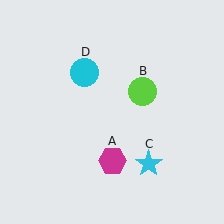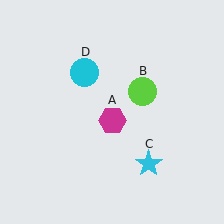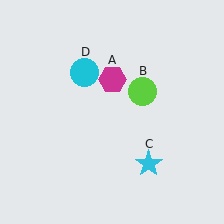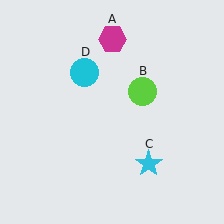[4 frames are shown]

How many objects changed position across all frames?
1 object changed position: magenta hexagon (object A).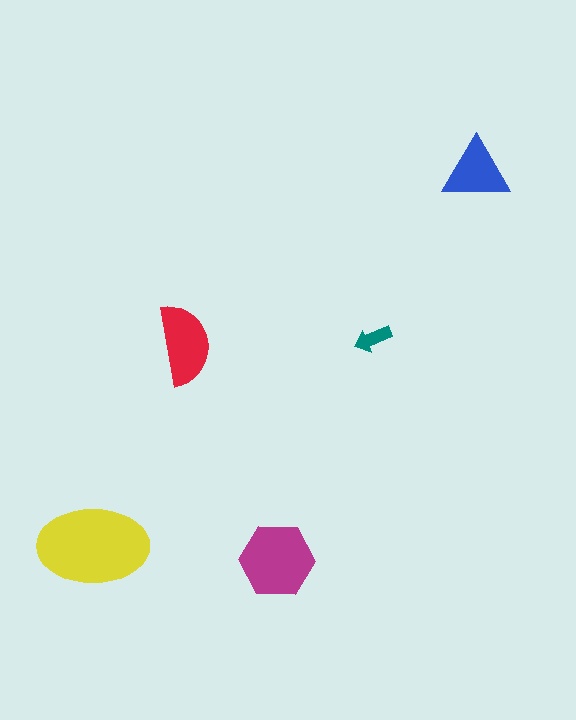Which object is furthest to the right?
The blue triangle is rightmost.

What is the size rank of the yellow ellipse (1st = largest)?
1st.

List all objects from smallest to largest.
The teal arrow, the blue triangle, the red semicircle, the magenta hexagon, the yellow ellipse.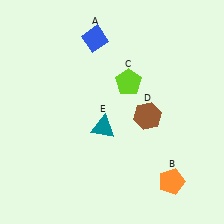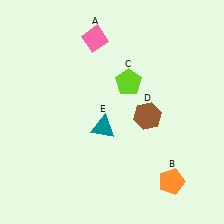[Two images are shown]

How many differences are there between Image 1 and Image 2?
There is 1 difference between the two images.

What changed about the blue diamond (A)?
In Image 1, A is blue. In Image 2, it changed to pink.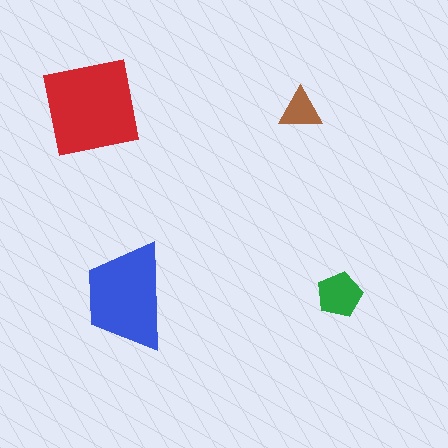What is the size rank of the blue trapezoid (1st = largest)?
2nd.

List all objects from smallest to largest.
The brown triangle, the green pentagon, the blue trapezoid, the red square.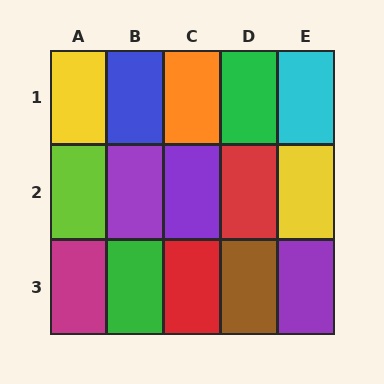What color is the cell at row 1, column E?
Cyan.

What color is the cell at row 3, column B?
Green.